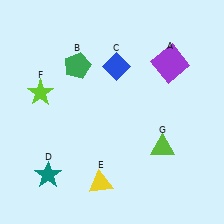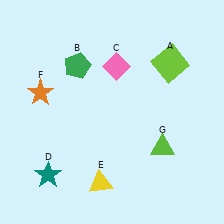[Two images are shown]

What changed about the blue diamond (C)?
In Image 1, C is blue. In Image 2, it changed to pink.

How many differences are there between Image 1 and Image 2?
There are 3 differences between the two images.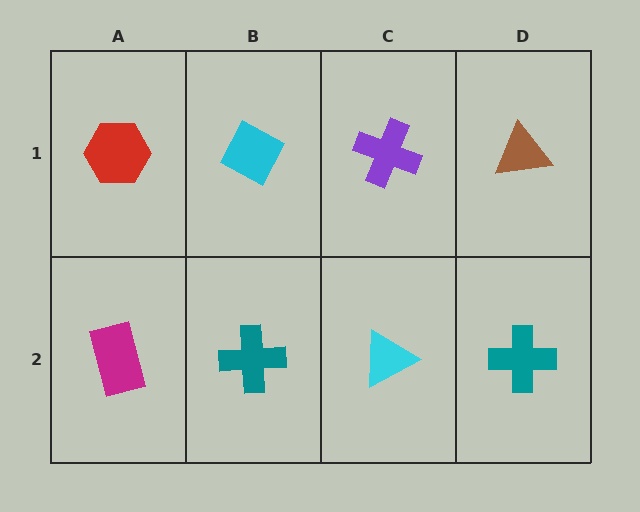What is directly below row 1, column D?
A teal cross.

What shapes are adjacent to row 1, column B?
A teal cross (row 2, column B), a red hexagon (row 1, column A), a purple cross (row 1, column C).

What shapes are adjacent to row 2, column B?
A cyan diamond (row 1, column B), a magenta rectangle (row 2, column A), a cyan triangle (row 2, column C).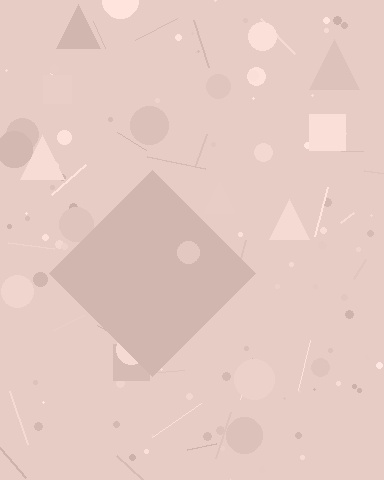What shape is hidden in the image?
A diamond is hidden in the image.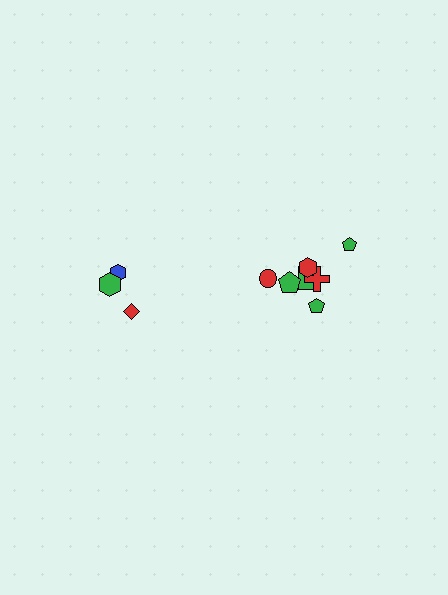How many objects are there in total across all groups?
There are 10 objects.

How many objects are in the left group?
There are 3 objects.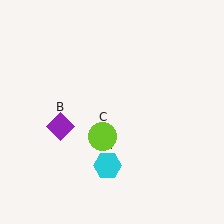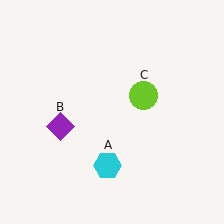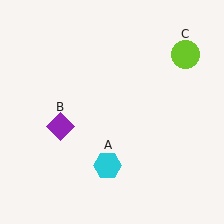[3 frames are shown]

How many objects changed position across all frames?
1 object changed position: lime circle (object C).